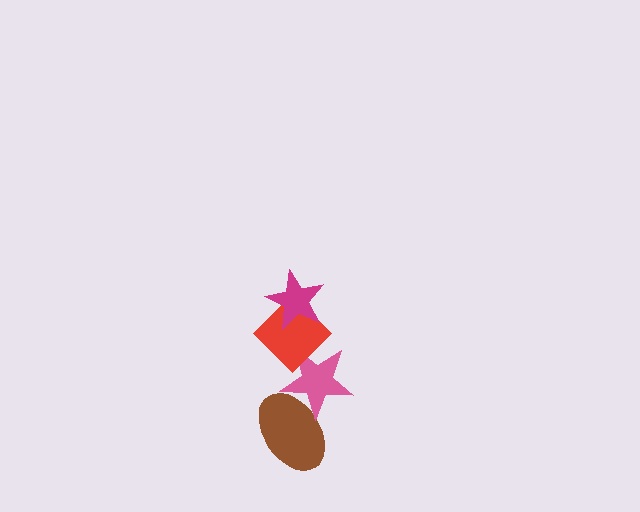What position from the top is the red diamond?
The red diamond is 2nd from the top.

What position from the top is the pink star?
The pink star is 3rd from the top.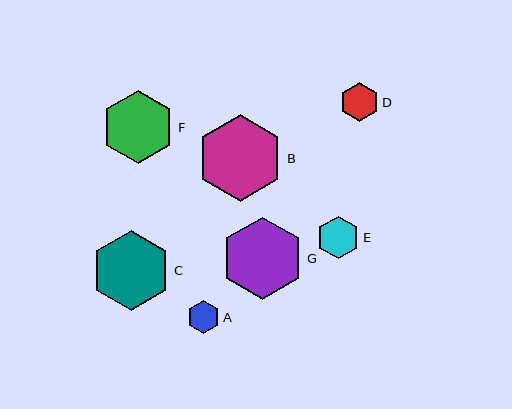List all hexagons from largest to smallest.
From largest to smallest: B, G, C, F, E, D, A.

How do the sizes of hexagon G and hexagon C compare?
Hexagon G and hexagon C are approximately the same size.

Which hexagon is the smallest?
Hexagon A is the smallest with a size of approximately 33 pixels.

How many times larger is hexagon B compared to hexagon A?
Hexagon B is approximately 2.6 times the size of hexagon A.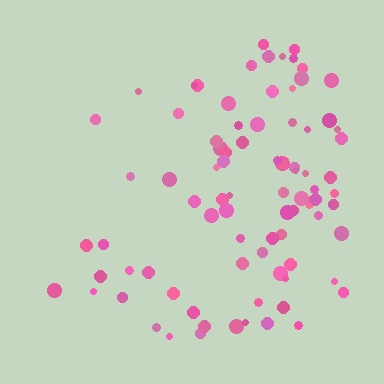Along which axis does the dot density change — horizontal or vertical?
Horizontal.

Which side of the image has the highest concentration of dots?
The right.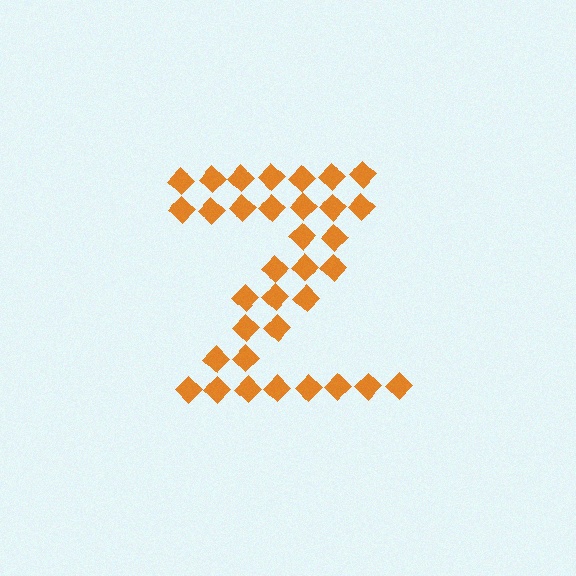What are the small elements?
The small elements are diamonds.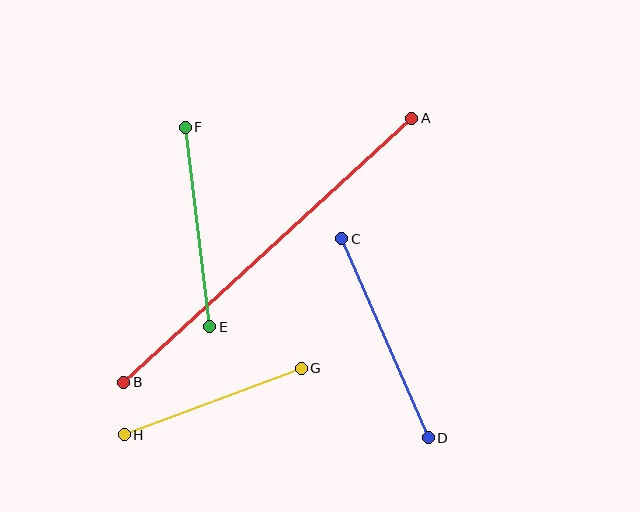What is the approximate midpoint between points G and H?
The midpoint is at approximately (213, 402) pixels.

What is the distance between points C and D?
The distance is approximately 217 pixels.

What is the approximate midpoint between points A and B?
The midpoint is at approximately (268, 250) pixels.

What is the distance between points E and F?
The distance is approximately 201 pixels.